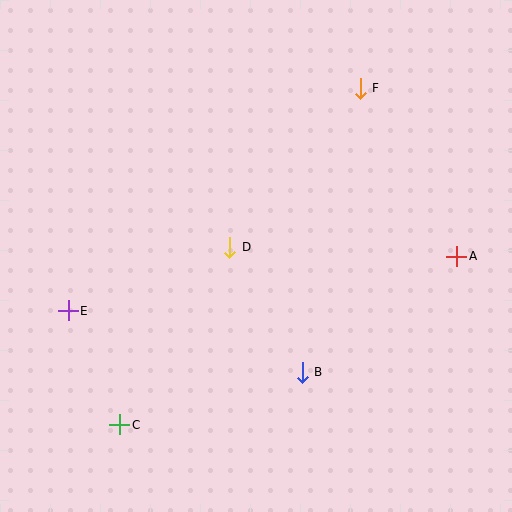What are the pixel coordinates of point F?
Point F is at (360, 88).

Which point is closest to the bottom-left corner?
Point C is closest to the bottom-left corner.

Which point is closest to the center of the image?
Point D at (230, 247) is closest to the center.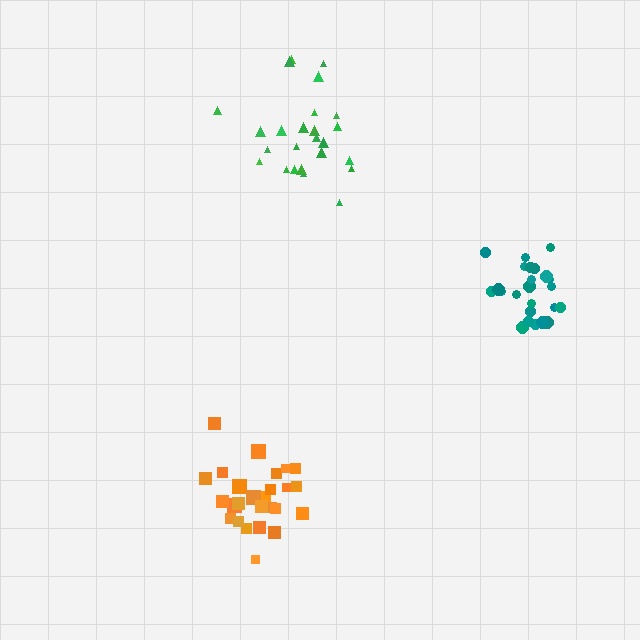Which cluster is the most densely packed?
Teal.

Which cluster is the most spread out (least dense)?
Green.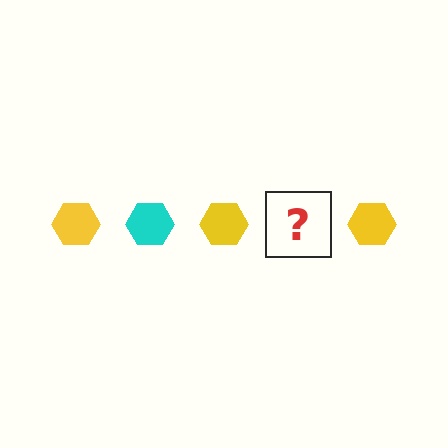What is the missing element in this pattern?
The missing element is a cyan hexagon.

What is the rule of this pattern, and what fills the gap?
The rule is that the pattern cycles through yellow, cyan hexagons. The gap should be filled with a cyan hexagon.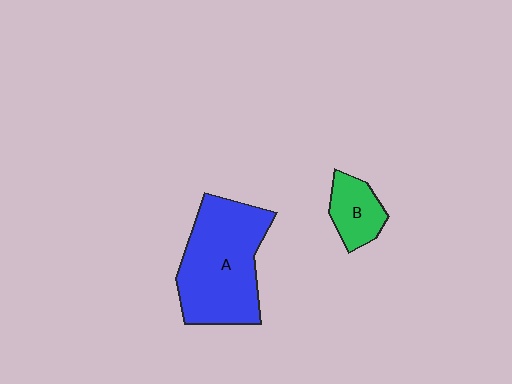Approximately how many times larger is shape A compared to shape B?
Approximately 2.9 times.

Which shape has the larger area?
Shape A (blue).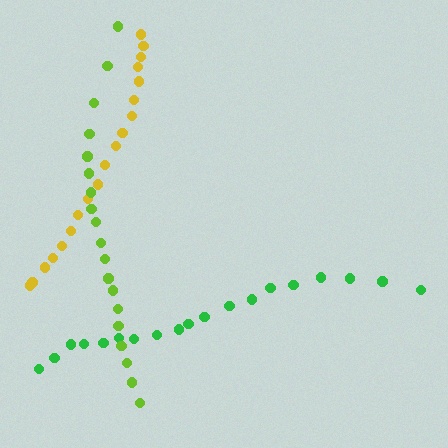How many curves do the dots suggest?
There are 3 distinct paths.